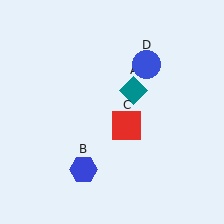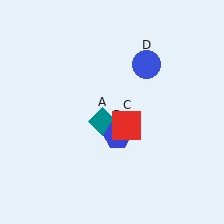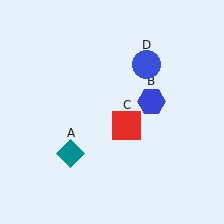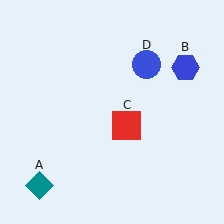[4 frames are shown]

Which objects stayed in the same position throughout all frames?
Red square (object C) and blue circle (object D) remained stationary.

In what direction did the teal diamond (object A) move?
The teal diamond (object A) moved down and to the left.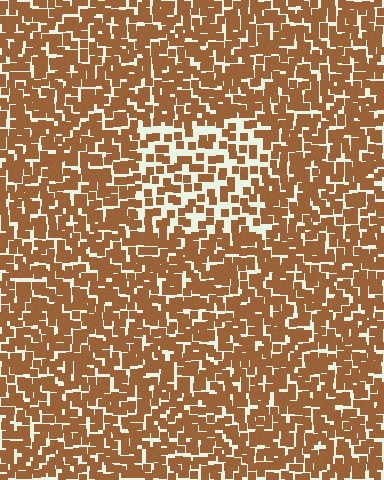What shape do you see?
I see a rectangle.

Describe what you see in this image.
The image contains small brown elements arranged at two different densities. A rectangle-shaped region is visible where the elements are less densely packed than the surrounding area.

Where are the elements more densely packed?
The elements are more densely packed outside the rectangle boundary.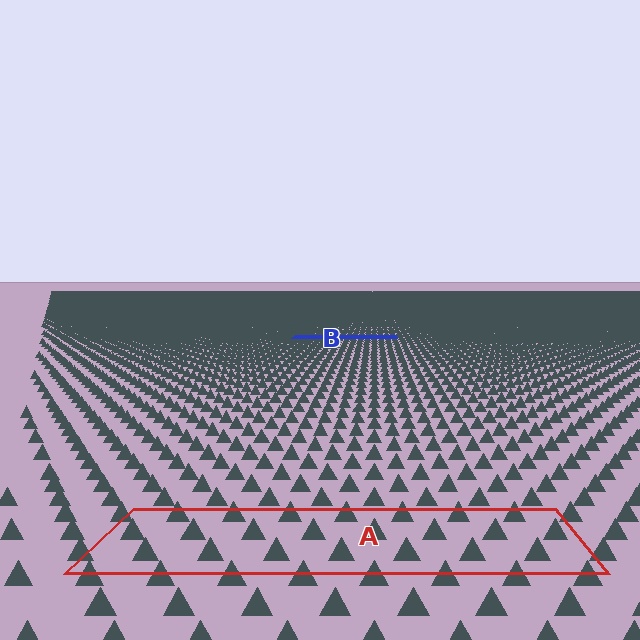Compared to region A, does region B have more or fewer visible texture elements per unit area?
Region B has more texture elements per unit area — they are packed more densely because it is farther away.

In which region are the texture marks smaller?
The texture marks are smaller in region B, because it is farther away.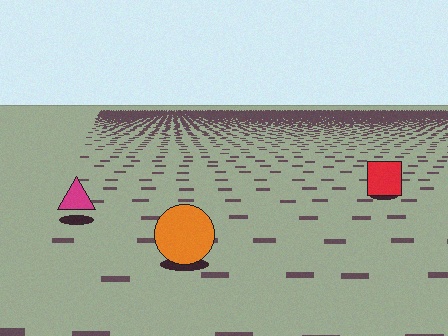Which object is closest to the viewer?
The orange circle is closest. The texture marks near it are larger and more spread out.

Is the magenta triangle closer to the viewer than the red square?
Yes. The magenta triangle is closer — you can tell from the texture gradient: the ground texture is coarser near it.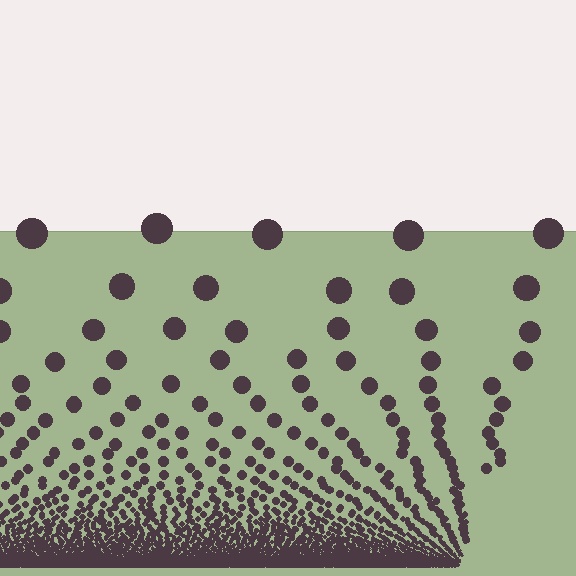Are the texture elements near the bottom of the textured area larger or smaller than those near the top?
Smaller. The gradient is inverted — elements near the bottom are smaller and denser.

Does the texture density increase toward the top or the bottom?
Density increases toward the bottom.